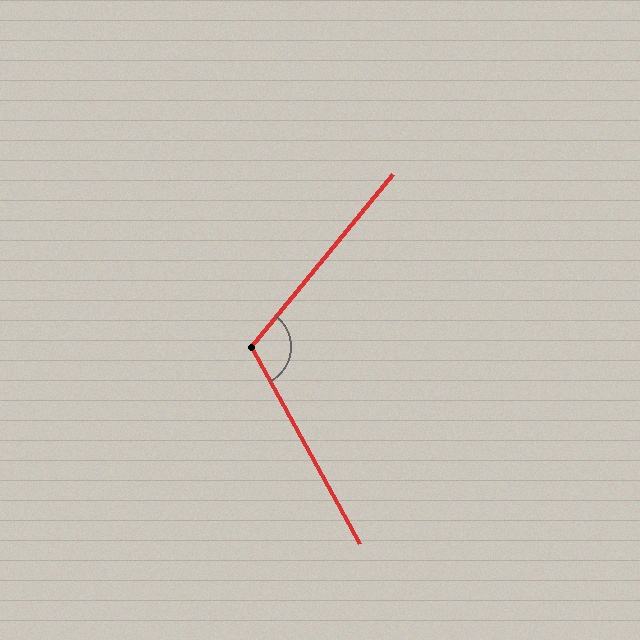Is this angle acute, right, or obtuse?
It is obtuse.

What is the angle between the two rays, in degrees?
Approximately 112 degrees.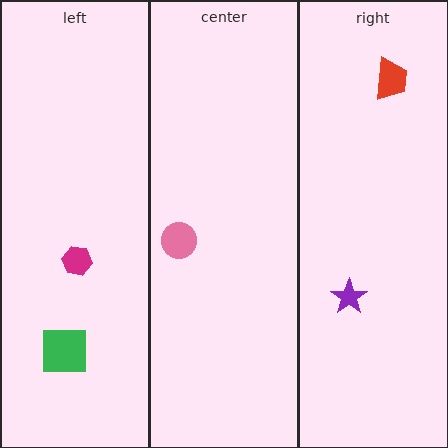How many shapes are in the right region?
2.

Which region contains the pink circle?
The center region.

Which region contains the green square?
The left region.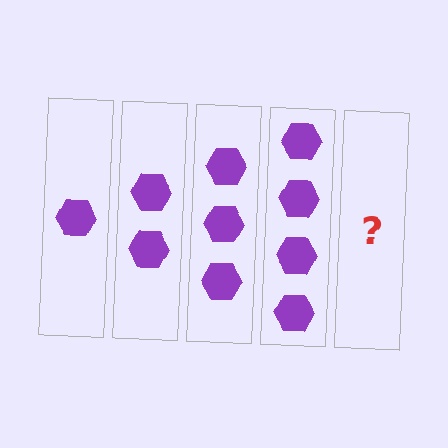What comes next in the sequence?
The next element should be 5 hexagons.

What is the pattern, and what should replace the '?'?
The pattern is that each step adds one more hexagon. The '?' should be 5 hexagons.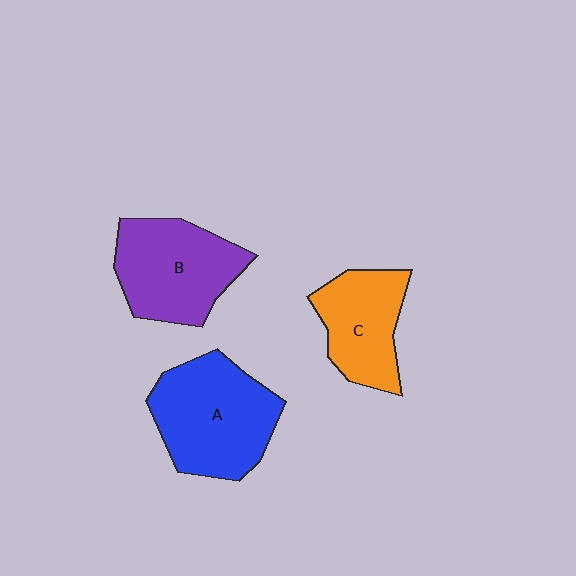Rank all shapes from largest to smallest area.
From largest to smallest: A (blue), B (purple), C (orange).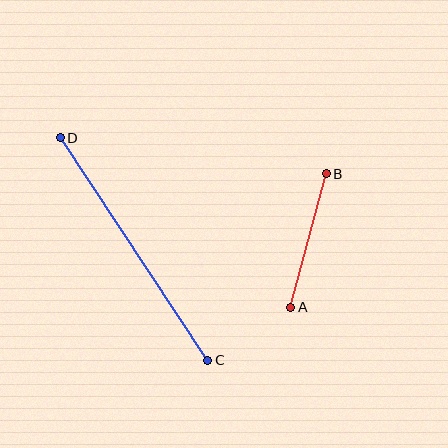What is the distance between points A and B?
The distance is approximately 138 pixels.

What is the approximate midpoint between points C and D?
The midpoint is at approximately (134, 249) pixels.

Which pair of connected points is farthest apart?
Points C and D are farthest apart.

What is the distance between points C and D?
The distance is approximately 267 pixels.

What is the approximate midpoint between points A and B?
The midpoint is at approximately (308, 241) pixels.